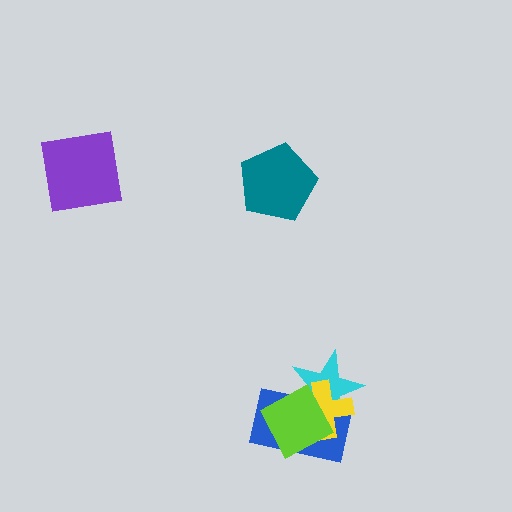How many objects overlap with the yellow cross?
3 objects overlap with the yellow cross.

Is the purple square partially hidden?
No, no other shape covers it.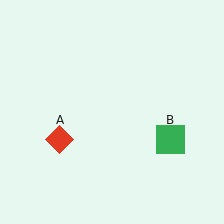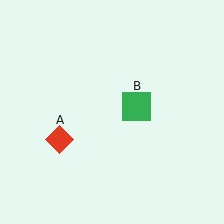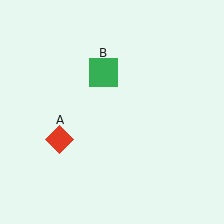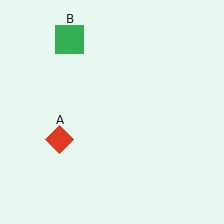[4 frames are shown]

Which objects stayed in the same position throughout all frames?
Red diamond (object A) remained stationary.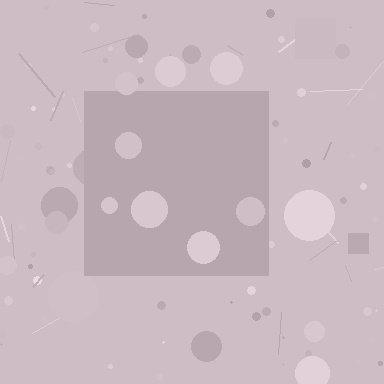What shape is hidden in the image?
A square is hidden in the image.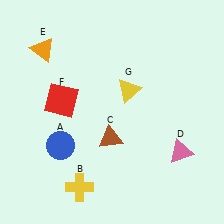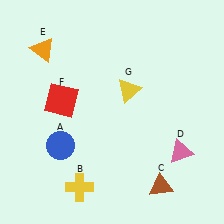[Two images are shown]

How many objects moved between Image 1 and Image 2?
1 object moved between the two images.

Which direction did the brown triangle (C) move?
The brown triangle (C) moved right.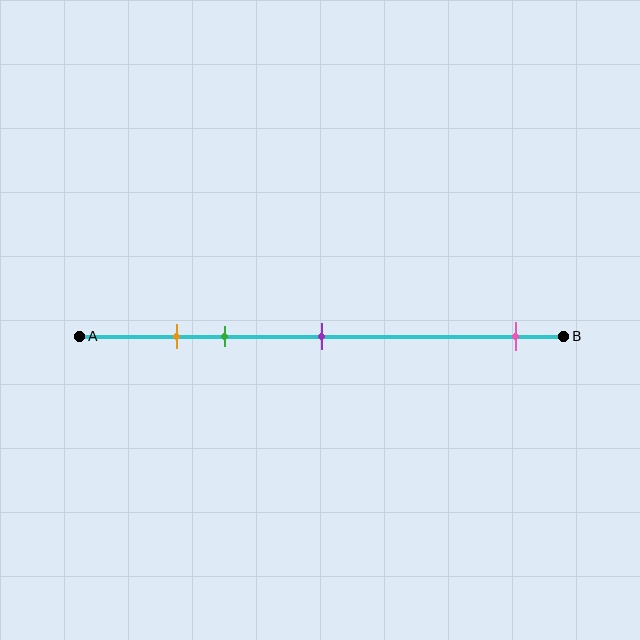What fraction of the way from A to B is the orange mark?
The orange mark is approximately 20% (0.2) of the way from A to B.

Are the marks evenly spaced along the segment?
No, the marks are not evenly spaced.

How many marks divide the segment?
There are 4 marks dividing the segment.